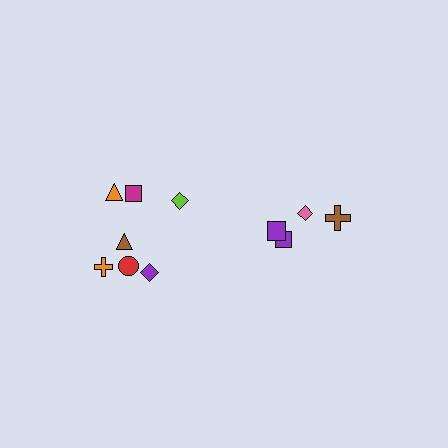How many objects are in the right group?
There are 4 objects.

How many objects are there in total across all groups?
There are 11 objects.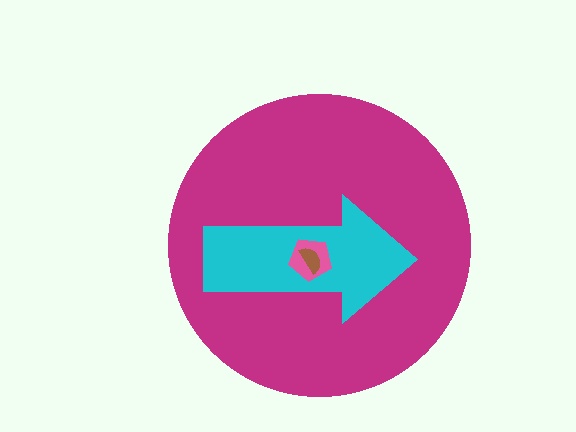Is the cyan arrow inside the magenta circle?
Yes.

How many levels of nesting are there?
4.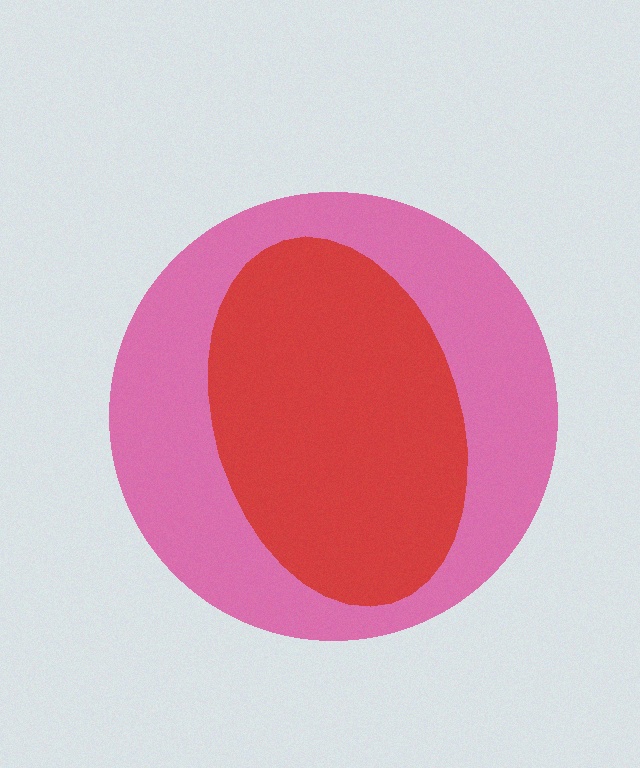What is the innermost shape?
The red ellipse.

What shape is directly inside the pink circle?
The red ellipse.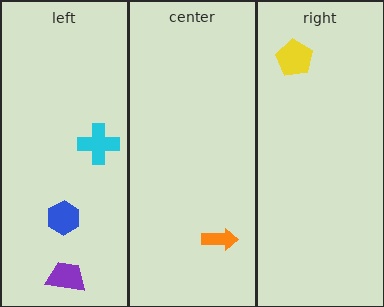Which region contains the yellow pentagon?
The right region.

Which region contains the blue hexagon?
The left region.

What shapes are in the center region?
The orange arrow.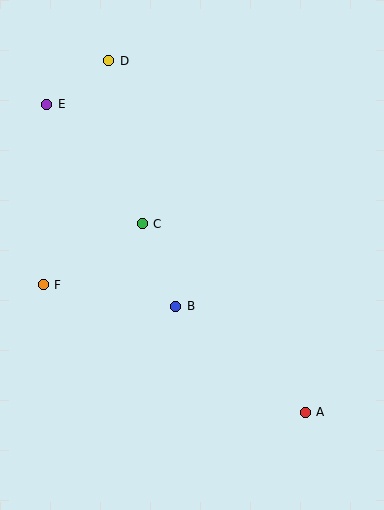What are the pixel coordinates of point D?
Point D is at (109, 61).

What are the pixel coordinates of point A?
Point A is at (305, 412).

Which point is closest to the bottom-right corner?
Point A is closest to the bottom-right corner.